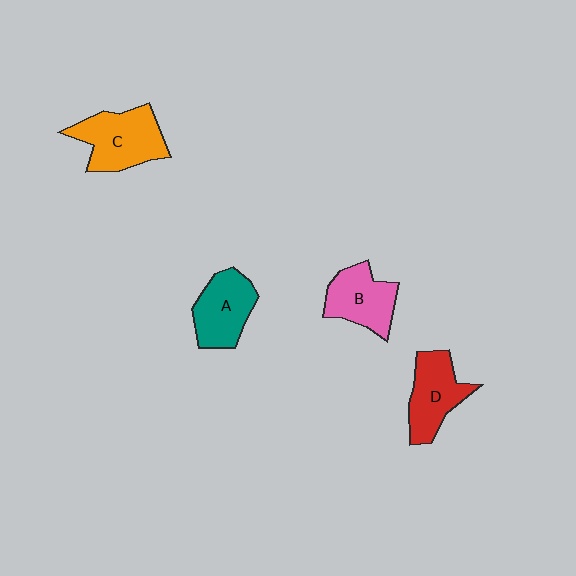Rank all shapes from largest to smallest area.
From largest to smallest: C (orange), D (red), A (teal), B (pink).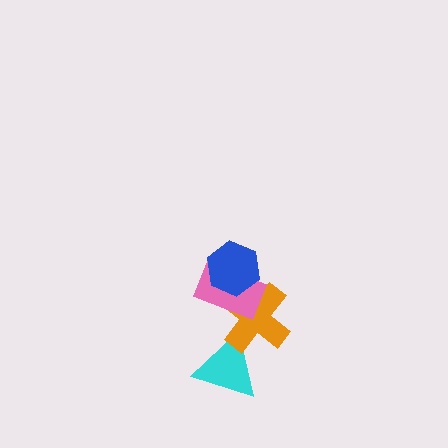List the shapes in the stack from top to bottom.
From top to bottom: the blue hexagon, the pink rectangle, the orange cross, the cyan triangle.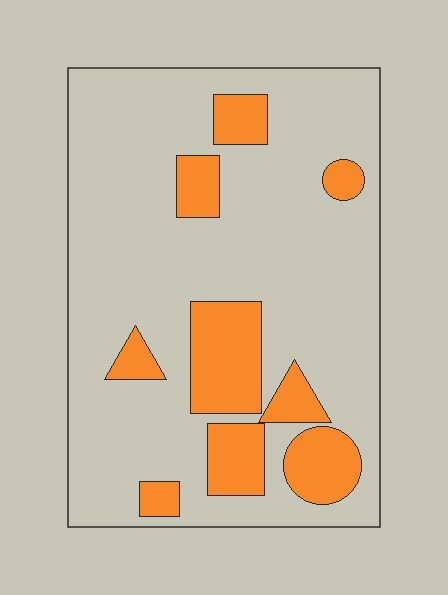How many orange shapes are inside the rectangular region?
9.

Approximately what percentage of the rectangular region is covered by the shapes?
Approximately 20%.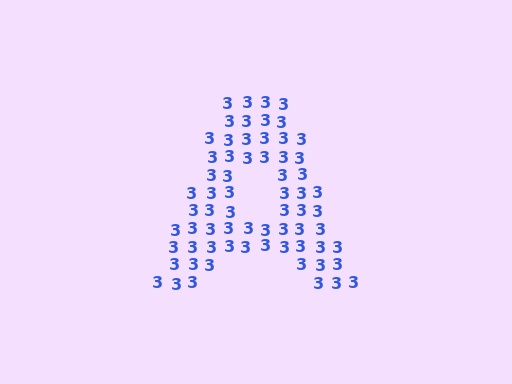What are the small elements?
The small elements are digit 3's.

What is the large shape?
The large shape is the letter A.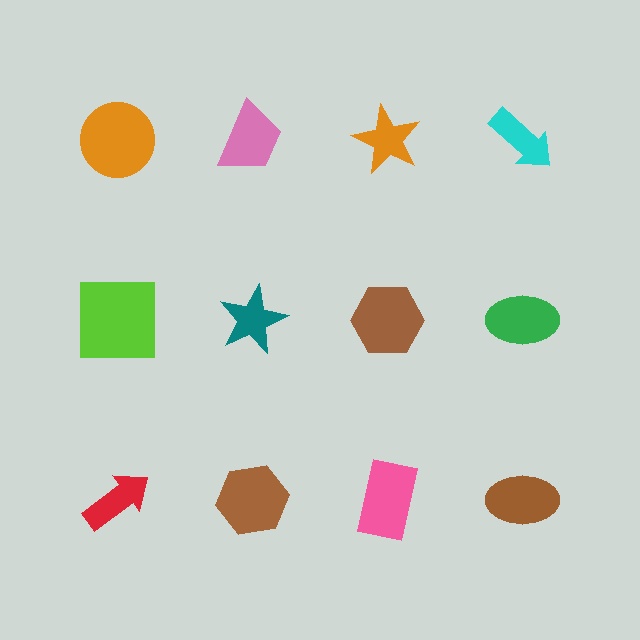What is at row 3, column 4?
A brown ellipse.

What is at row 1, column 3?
An orange star.